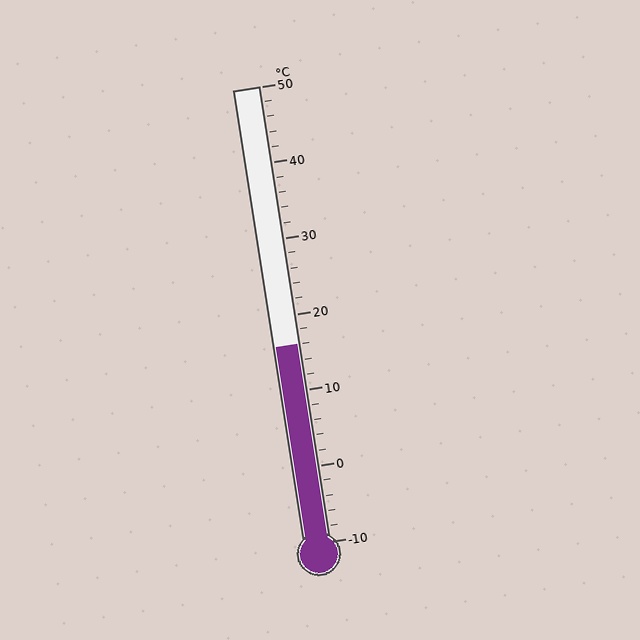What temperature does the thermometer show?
The thermometer shows approximately 16°C.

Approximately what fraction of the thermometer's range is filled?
The thermometer is filled to approximately 45% of its range.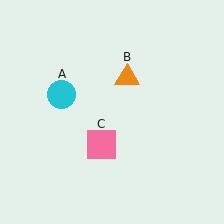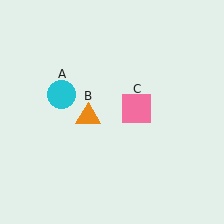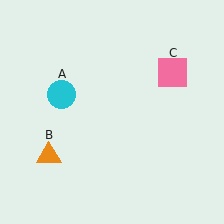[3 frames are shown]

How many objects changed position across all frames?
2 objects changed position: orange triangle (object B), pink square (object C).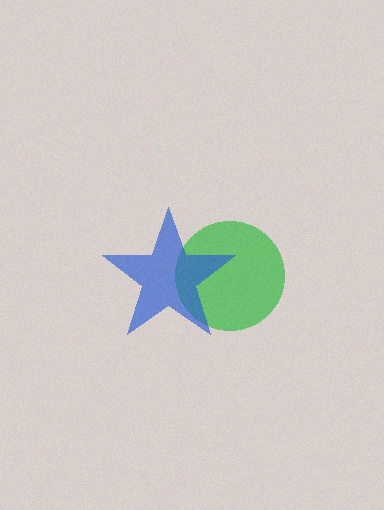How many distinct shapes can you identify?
There are 2 distinct shapes: a green circle, a blue star.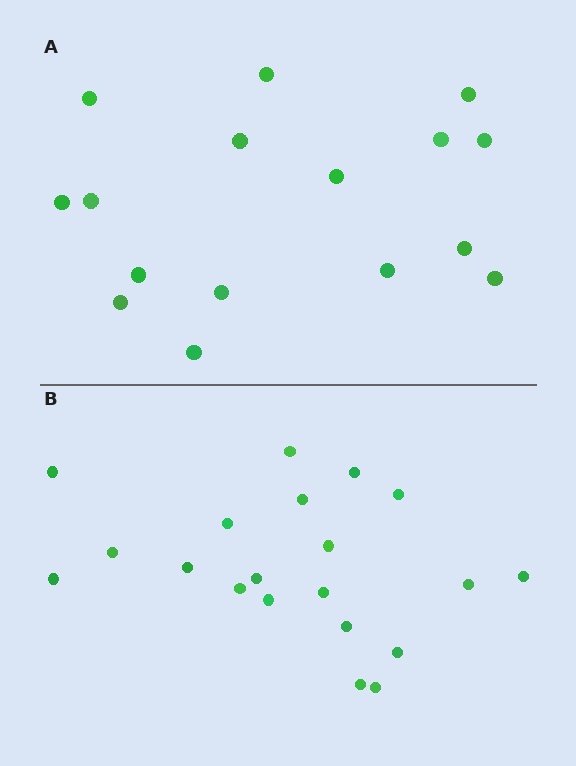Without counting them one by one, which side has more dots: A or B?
Region B (the bottom region) has more dots.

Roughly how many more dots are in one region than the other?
Region B has about 4 more dots than region A.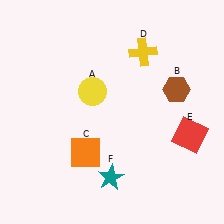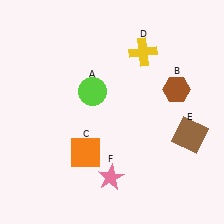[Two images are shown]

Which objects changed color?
A changed from yellow to lime. E changed from red to brown. F changed from teal to pink.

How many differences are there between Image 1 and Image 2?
There are 3 differences between the two images.